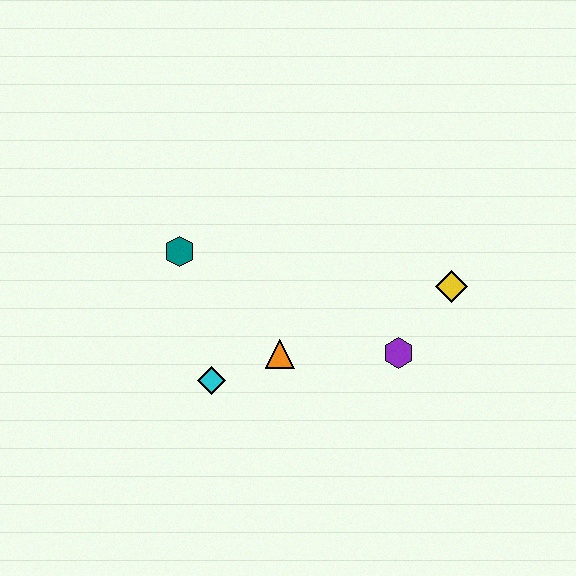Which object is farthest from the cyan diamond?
The yellow diamond is farthest from the cyan diamond.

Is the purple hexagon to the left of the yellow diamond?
Yes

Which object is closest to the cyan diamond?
The orange triangle is closest to the cyan diamond.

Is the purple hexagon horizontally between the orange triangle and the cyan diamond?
No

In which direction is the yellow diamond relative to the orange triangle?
The yellow diamond is to the right of the orange triangle.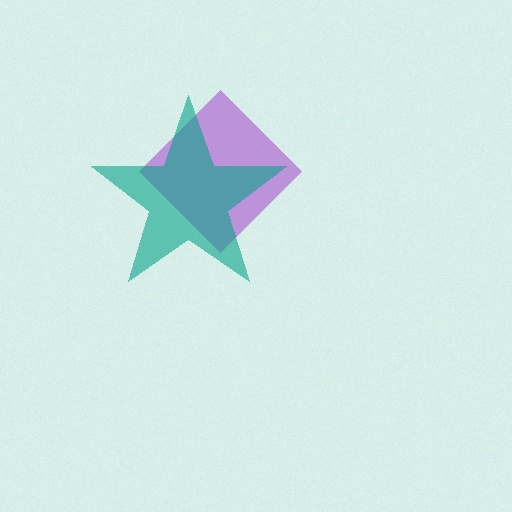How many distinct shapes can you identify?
There are 2 distinct shapes: a purple diamond, a teal star.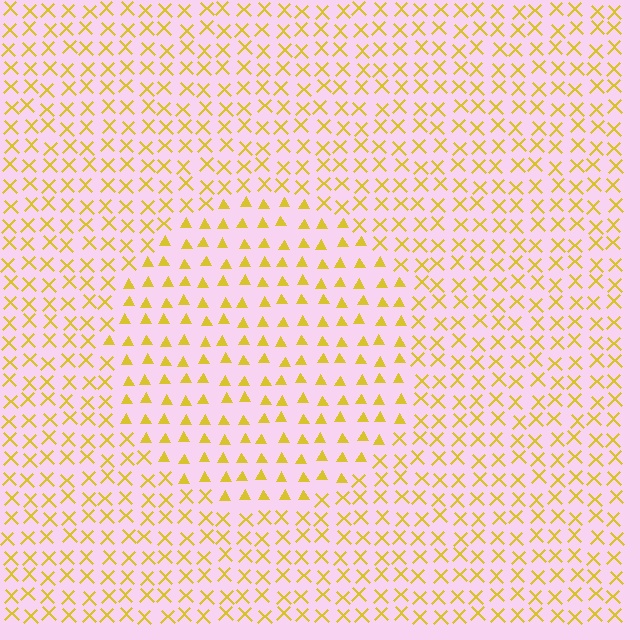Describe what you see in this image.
The image is filled with small yellow elements arranged in a uniform grid. A circle-shaped region contains triangles, while the surrounding area contains X marks. The boundary is defined purely by the change in element shape.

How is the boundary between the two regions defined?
The boundary is defined by a change in element shape: triangles inside vs. X marks outside. All elements share the same color and spacing.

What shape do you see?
I see a circle.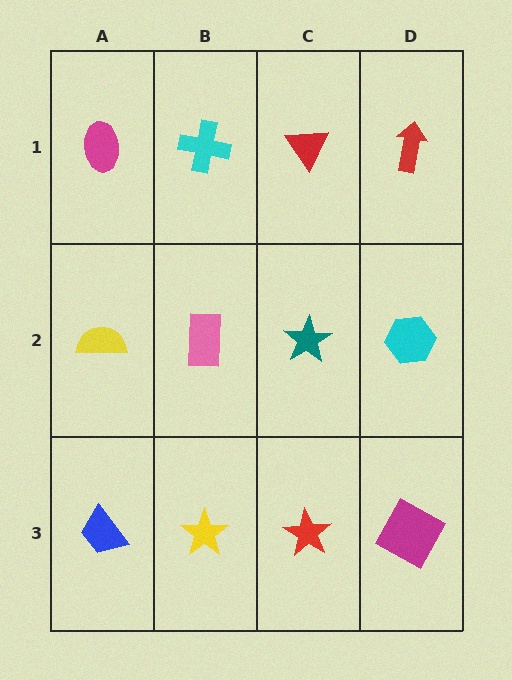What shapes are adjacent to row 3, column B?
A pink rectangle (row 2, column B), a blue trapezoid (row 3, column A), a red star (row 3, column C).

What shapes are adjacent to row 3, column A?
A yellow semicircle (row 2, column A), a yellow star (row 3, column B).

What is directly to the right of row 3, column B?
A red star.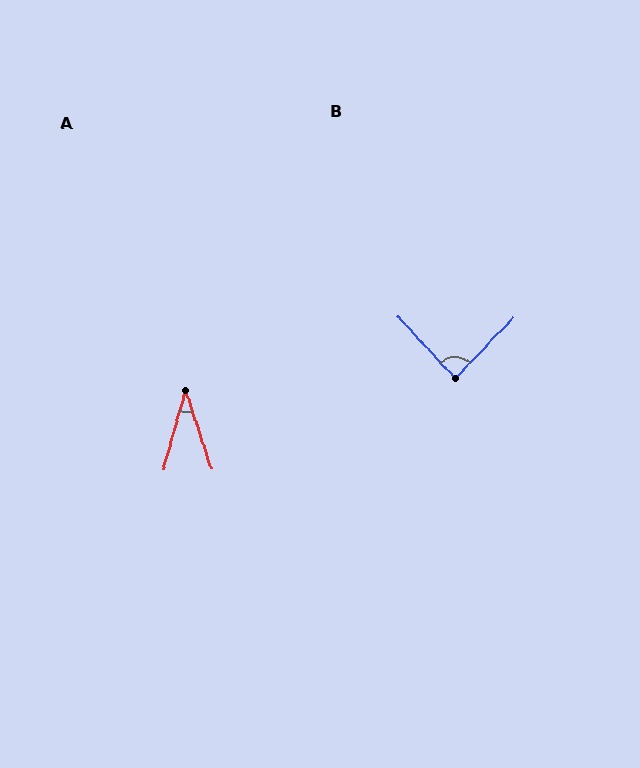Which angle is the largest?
B, at approximately 87 degrees.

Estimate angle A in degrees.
Approximately 34 degrees.